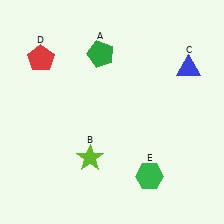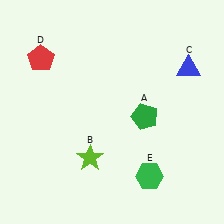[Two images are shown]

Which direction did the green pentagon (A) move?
The green pentagon (A) moved down.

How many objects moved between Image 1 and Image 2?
1 object moved between the two images.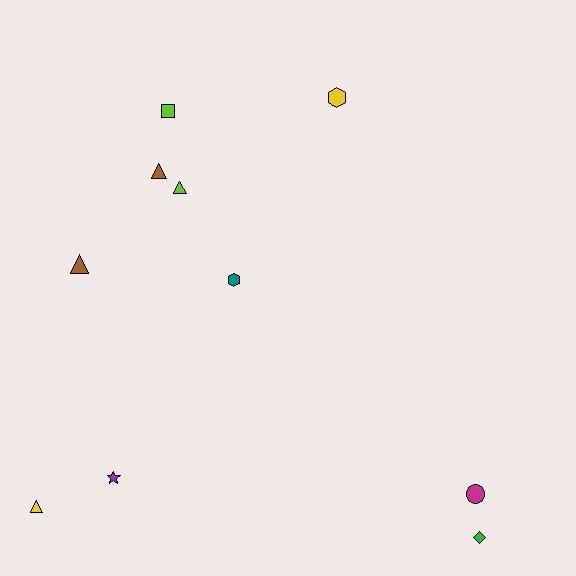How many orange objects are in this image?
There are no orange objects.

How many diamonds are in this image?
There is 1 diamond.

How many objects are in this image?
There are 10 objects.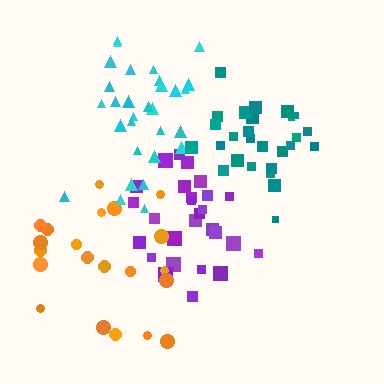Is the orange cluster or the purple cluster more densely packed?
Purple.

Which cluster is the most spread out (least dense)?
Orange.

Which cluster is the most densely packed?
Teal.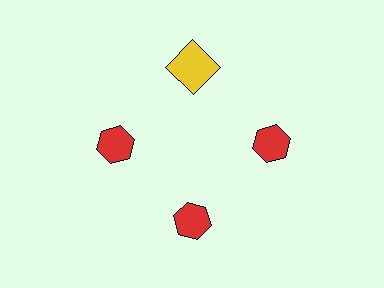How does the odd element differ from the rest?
It differs in both color (yellow instead of red) and shape (square instead of hexagon).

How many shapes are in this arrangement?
There are 4 shapes arranged in a ring pattern.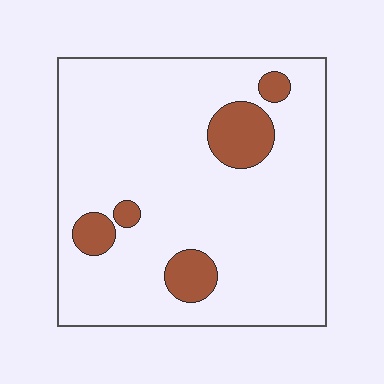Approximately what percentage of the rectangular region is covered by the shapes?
Approximately 10%.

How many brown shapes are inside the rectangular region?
5.